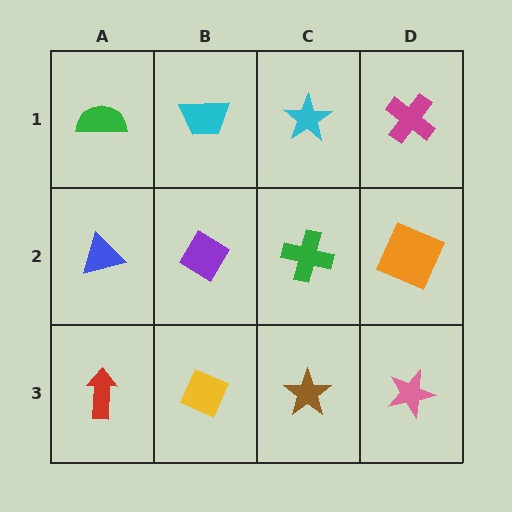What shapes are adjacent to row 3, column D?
An orange square (row 2, column D), a brown star (row 3, column C).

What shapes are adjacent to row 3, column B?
A purple diamond (row 2, column B), a red arrow (row 3, column A), a brown star (row 3, column C).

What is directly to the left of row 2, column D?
A green cross.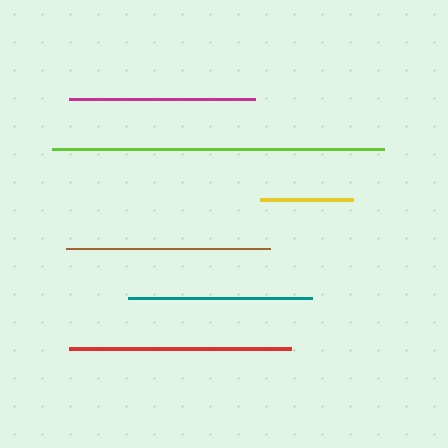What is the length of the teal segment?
The teal segment is approximately 183 pixels long.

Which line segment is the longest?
The lime line is the longest at approximately 332 pixels.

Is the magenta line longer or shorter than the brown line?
The brown line is longer than the magenta line.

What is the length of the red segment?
The red segment is approximately 222 pixels long.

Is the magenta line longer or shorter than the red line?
The red line is longer than the magenta line.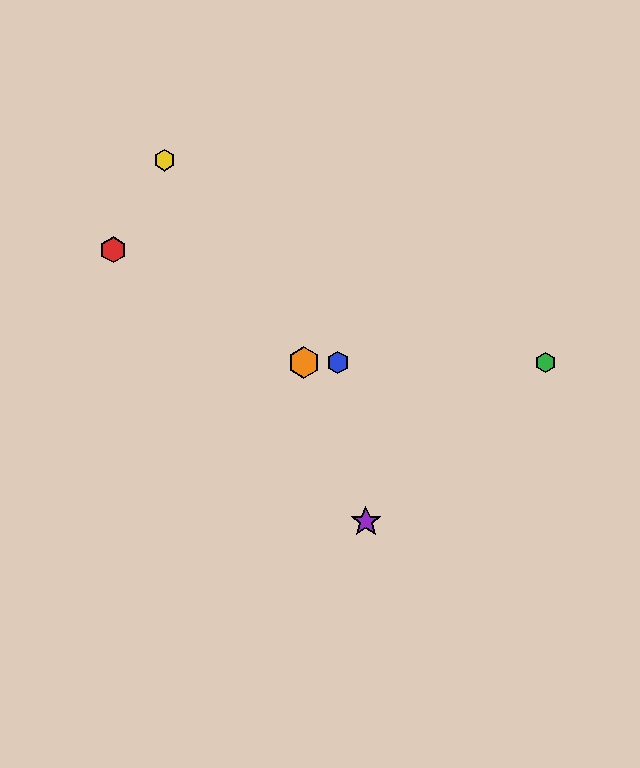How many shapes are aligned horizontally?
3 shapes (the blue hexagon, the green hexagon, the orange hexagon) are aligned horizontally.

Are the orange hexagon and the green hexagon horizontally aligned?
Yes, both are at y≈362.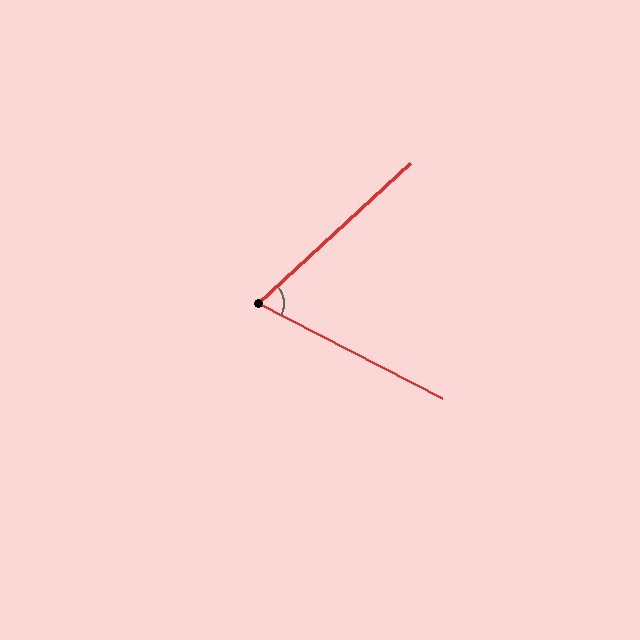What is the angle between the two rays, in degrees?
Approximately 70 degrees.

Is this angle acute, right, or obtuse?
It is acute.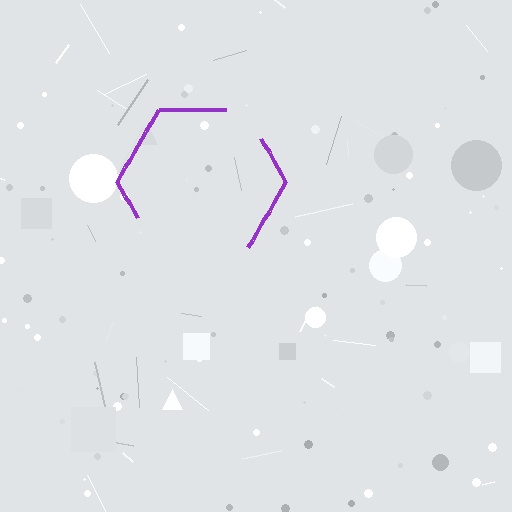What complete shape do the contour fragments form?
The contour fragments form a hexagon.